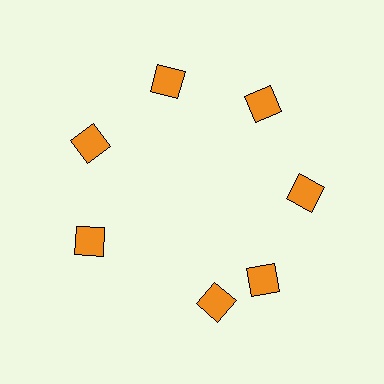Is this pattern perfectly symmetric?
No. The 7 orange diamonds are arranged in a ring, but one element near the 6 o'clock position is rotated out of alignment along the ring, breaking the 7-fold rotational symmetry.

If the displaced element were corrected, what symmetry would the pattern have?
It would have 7-fold rotational symmetry — the pattern would map onto itself every 51 degrees.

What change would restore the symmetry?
The symmetry would be restored by rotating it back into even spacing with its neighbors so that all 7 diamonds sit at equal angles and equal distance from the center.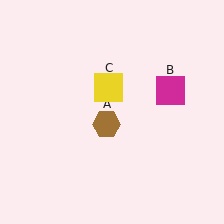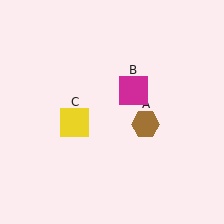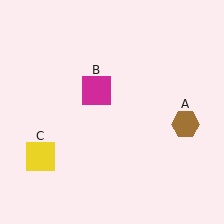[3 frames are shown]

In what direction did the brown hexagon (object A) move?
The brown hexagon (object A) moved right.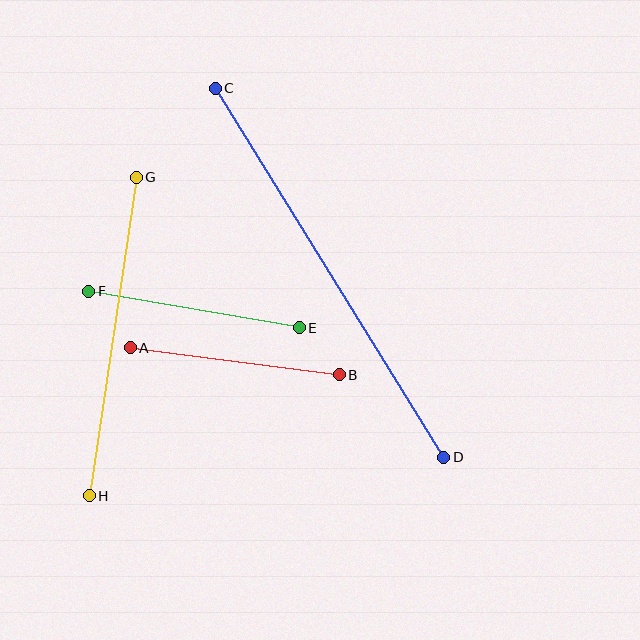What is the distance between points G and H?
The distance is approximately 322 pixels.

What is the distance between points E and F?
The distance is approximately 214 pixels.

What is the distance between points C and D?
The distance is approximately 434 pixels.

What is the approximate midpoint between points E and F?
The midpoint is at approximately (194, 309) pixels.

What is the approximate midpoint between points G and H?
The midpoint is at approximately (113, 336) pixels.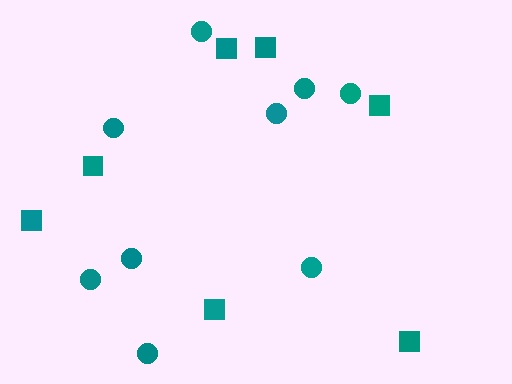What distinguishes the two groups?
There are 2 groups: one group of squares (7) and one group of circles (9).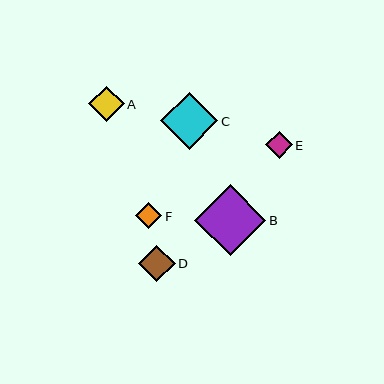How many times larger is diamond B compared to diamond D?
Diamond B is approximately 2.0 times the size of diamond D.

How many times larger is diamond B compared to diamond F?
Diamond B is approximately 2.7 times the size of diamond F.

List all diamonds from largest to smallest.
From largest to smallest: B, C, D, A, E, F.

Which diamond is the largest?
Diamond B is the largest with a size of approximately 71 pixels.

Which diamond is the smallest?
Diamond F is the smallest with a size of approximately 26 pixels.